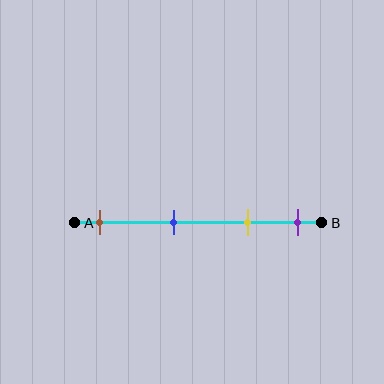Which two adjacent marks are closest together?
The yellow and purple marks are the closest adjacent pair.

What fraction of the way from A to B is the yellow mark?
The yellow mark is approximately 70% (0.7) of the way from A to B.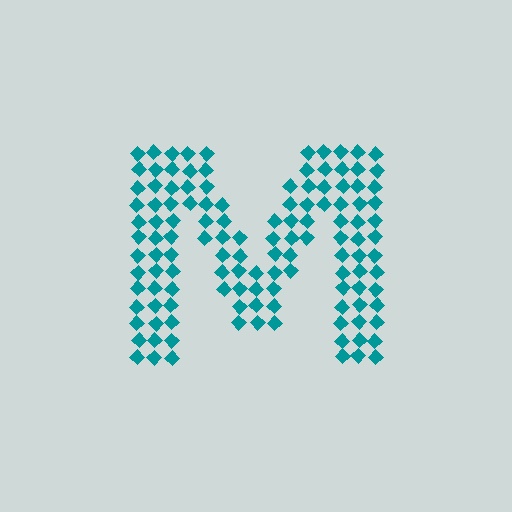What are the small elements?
The small elements are diamonds.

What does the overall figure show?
The overall figure shows the letter M.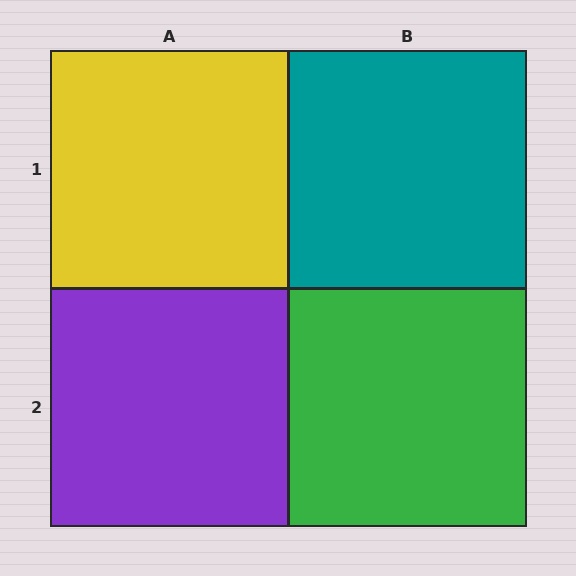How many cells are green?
1 cell is green.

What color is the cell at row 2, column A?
Purple.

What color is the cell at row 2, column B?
Green.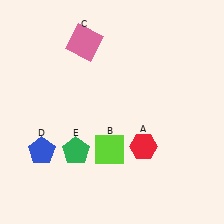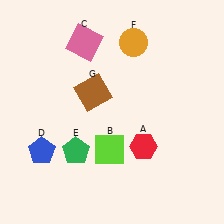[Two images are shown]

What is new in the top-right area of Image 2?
An orange circle (F) was added in the top-right area of Image 2.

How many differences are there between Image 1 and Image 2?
There are 2 differences between the two images.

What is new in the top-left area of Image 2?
A brown square (G) was added in the top-left area of Image 2.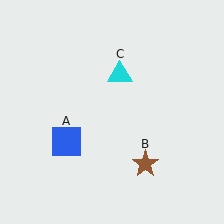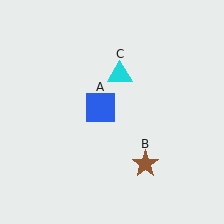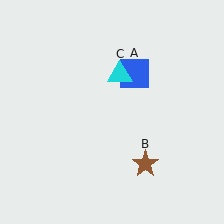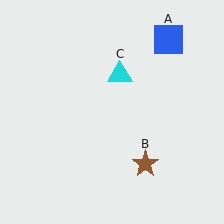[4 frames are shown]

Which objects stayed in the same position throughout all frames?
Brown star (object B) and cyan triangle (object C) remained stationary.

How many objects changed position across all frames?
1 object changed position: blue square (object A).